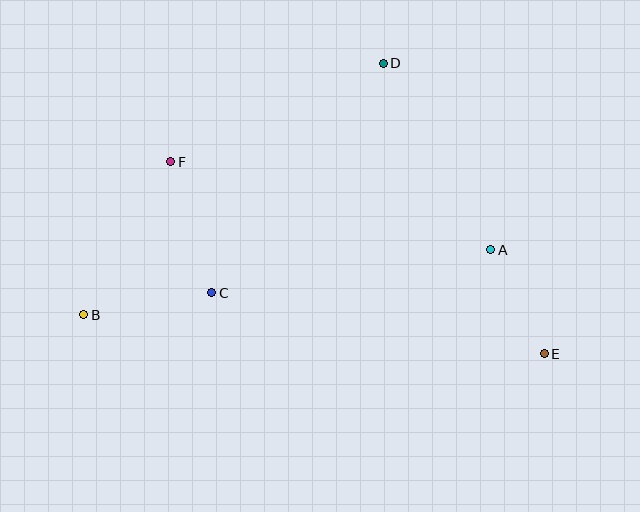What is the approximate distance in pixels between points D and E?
The distance between D and E is approximately 332 pixels.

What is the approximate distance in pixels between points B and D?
The distance between B and D is approximately 391 pixels.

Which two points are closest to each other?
Points A and E are closest to each other.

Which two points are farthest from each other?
Points B and E are farthest from each other.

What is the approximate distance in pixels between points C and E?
The distance between C and E is approximately 338 pixels.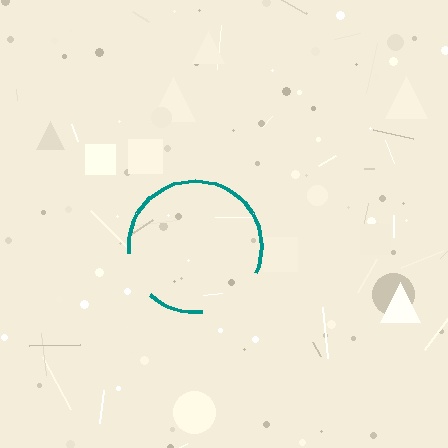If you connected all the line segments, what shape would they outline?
They would outline a circle.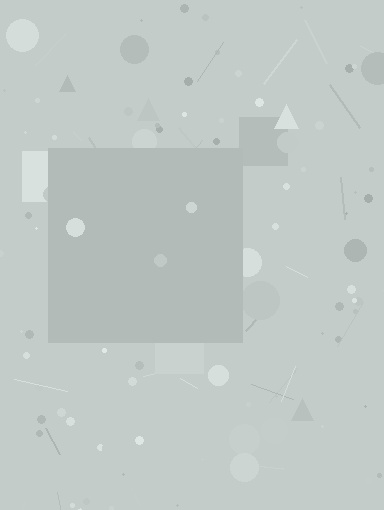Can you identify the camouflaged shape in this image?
The camouflaged shape is a square.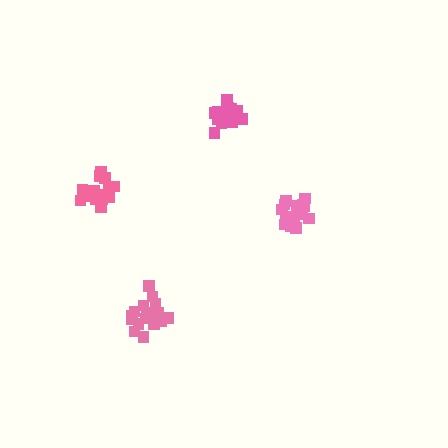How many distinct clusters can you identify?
There are 4 distinct clusters.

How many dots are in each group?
Group 1: 21 dots, Group 2: 18 dots, Group 3: 18 dots, Group 4: 20 dots (77 total).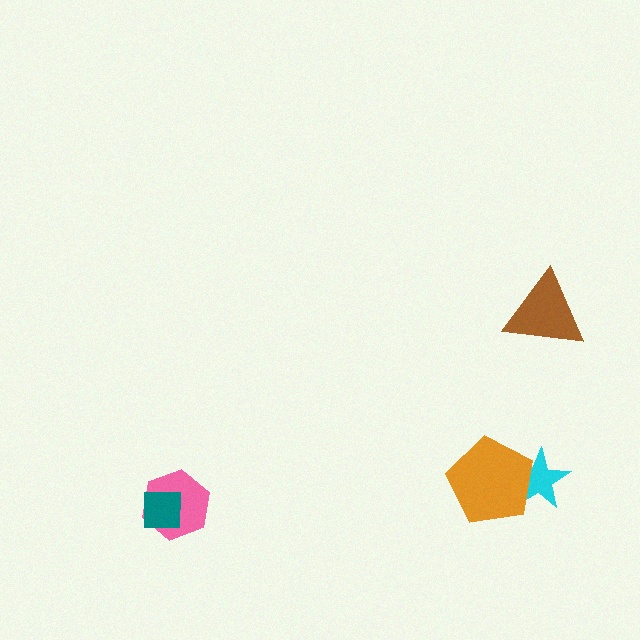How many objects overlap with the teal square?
1 object overlaps with the teal square.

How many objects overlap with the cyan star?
1 object overlaps with the cyan star.